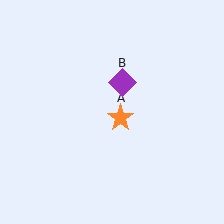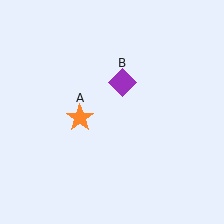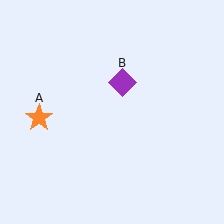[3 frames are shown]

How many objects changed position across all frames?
1 object changed position: orange star (object A).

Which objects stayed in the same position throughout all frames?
Purple diamond (object B) remained stationary.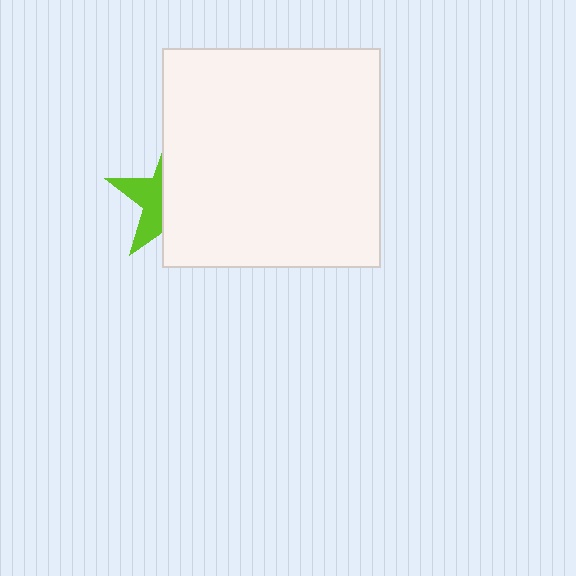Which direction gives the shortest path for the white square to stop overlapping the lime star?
Moving right gives the shortest separation.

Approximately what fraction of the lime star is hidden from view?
Roughly 62% of the lime star is hidden behind the white square.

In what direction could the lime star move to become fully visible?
The lime star could move left. That would shift it out from behind the white square entirely.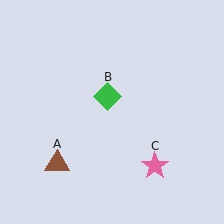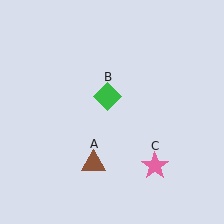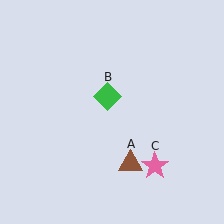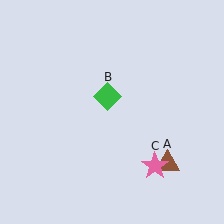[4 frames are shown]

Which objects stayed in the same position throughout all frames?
Green diamond (object B) and pink star (object C) remained stationary.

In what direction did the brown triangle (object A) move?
The brown triangle (object A) moved right.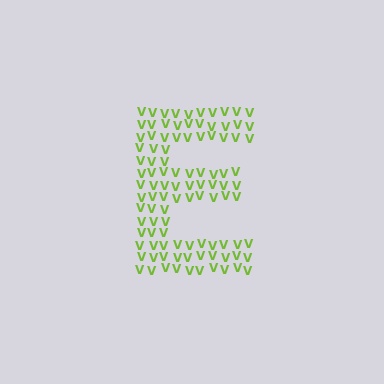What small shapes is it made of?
It is made of small letter V's.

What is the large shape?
The large shape is the letter E.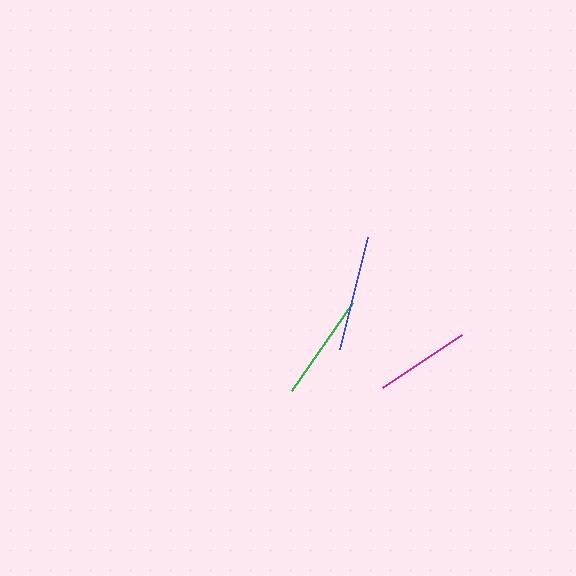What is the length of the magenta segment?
The magenta segment is approximately 95 pixels long.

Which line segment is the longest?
The blue line is the longest at approximately 115 pixels.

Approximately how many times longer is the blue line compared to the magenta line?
The blue line is approximately 1.2 times the length of the magenta line.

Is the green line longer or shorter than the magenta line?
The green line is longer than the magenta line.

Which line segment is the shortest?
The magenta line is the shortest at approximately 95 pixels.